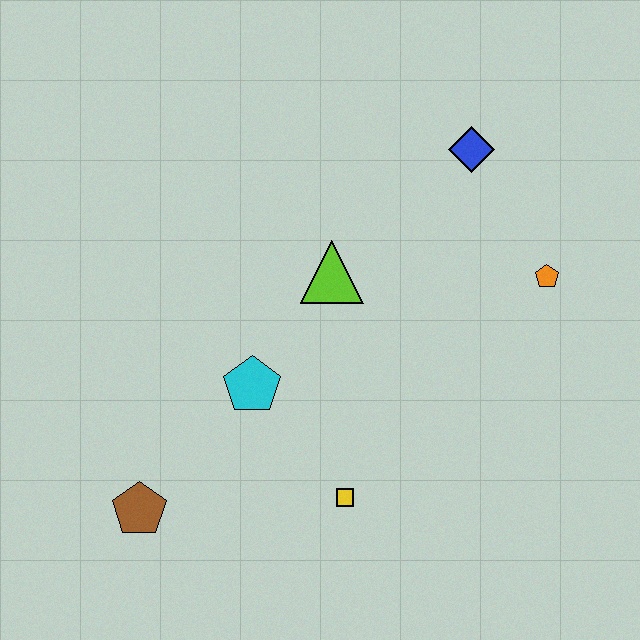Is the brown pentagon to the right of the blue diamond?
No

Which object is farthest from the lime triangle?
The brown pentagon is farthest from the lime triangle.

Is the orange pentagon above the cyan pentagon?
Yes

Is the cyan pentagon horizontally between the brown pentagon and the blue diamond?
Yes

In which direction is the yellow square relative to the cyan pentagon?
The yellow square is below the cyan pentagon.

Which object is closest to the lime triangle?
The cyan pentagon is closest to the lime triangle.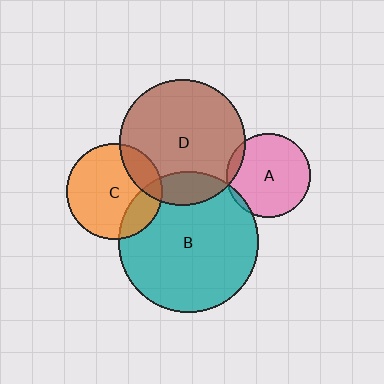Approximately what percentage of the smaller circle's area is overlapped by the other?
Approximately 5%.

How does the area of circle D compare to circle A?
Approximately 2.3 times.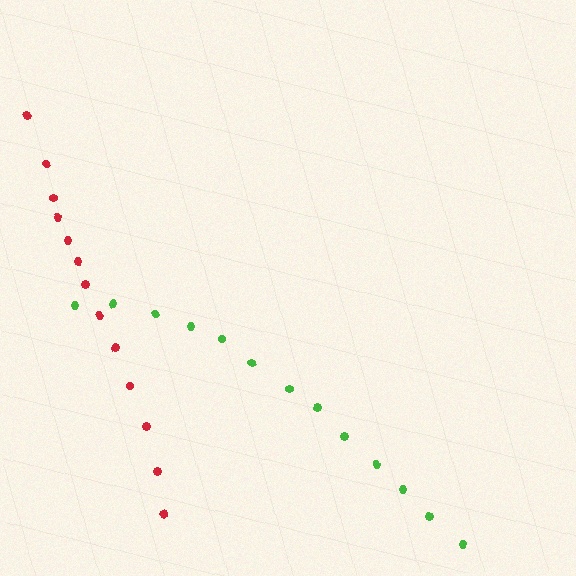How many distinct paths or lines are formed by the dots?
There are 2 distinct paths.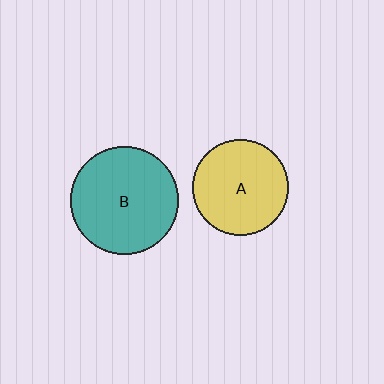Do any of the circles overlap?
No, none of the circles overlap.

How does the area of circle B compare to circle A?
Approximately 1.3 times.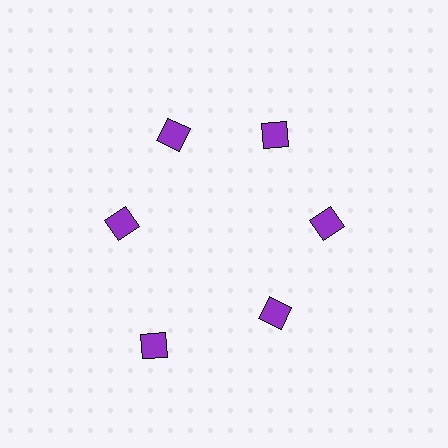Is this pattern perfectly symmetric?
No. The 6 purple diamonds are arranged in a ring, but one element near the 7 o'clock position is pushed outward from the center, breaking the 6-fold rotational symmetry.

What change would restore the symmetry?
The symmetry would be restored by moving it inward, back onto the ring so that all 6 diamonds sit at equal angles and equal distance from the center.